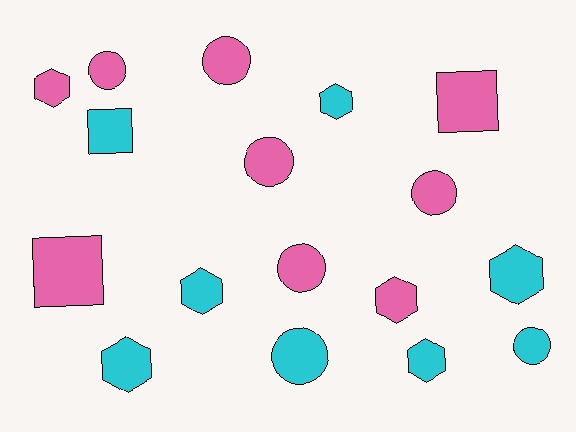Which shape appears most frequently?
Hexagon, with 7 objects.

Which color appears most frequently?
Pink, with 9 objects.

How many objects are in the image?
There are 17 objects.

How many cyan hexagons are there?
There are 5 cyan hexagons.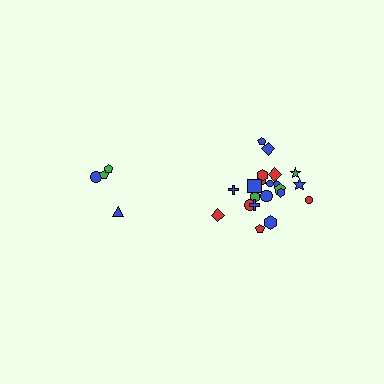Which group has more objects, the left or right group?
The right group.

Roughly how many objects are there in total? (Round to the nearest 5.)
Roughly 25 objects in total.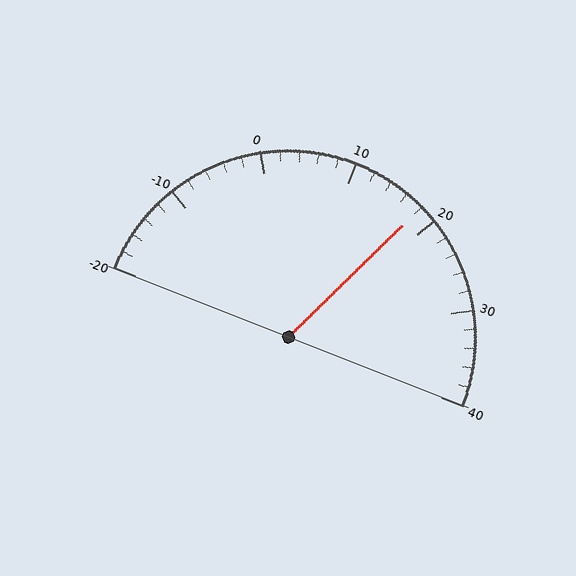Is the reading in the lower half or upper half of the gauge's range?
The reading is in the upper half of the range (-20 to 40).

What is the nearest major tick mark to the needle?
The nearest major tick mark is 20.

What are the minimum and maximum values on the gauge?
The gauge ranges from -20 to 40.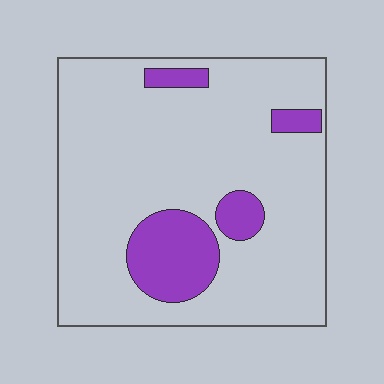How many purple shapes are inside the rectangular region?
4.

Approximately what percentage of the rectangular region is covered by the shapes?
Approximately 15%.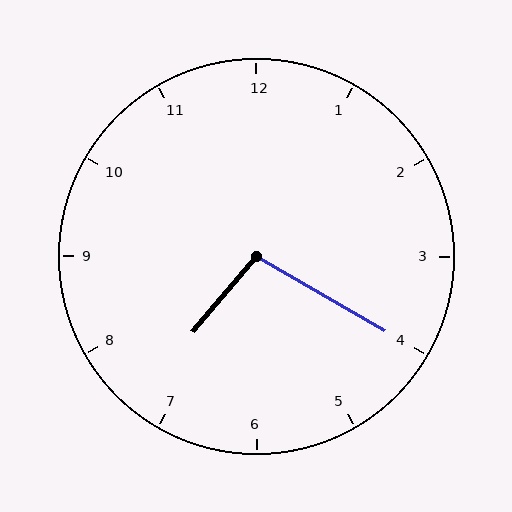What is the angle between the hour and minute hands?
Approximately 100 degrees.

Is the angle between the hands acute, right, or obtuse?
It is obtuse.